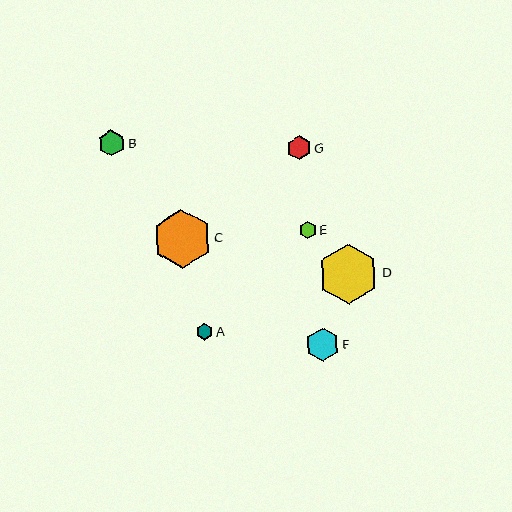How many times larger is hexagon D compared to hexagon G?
Hexagon D is approximately 2.5 times the size of hexagon G.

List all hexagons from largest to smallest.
From largest to smallest: D, C, F, B, G, E, A.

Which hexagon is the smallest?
Hexagon A is the smallest with a size of approximately 17 pixels.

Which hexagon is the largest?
Hexagon D is the largest with a size of approximately 60 pixels.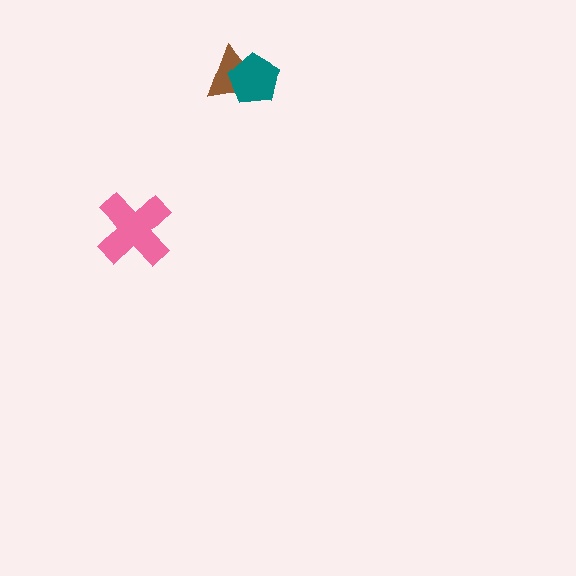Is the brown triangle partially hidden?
Yes, it is partially covered by another shape.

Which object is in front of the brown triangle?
The teal pentagon is in front of the brown triangle.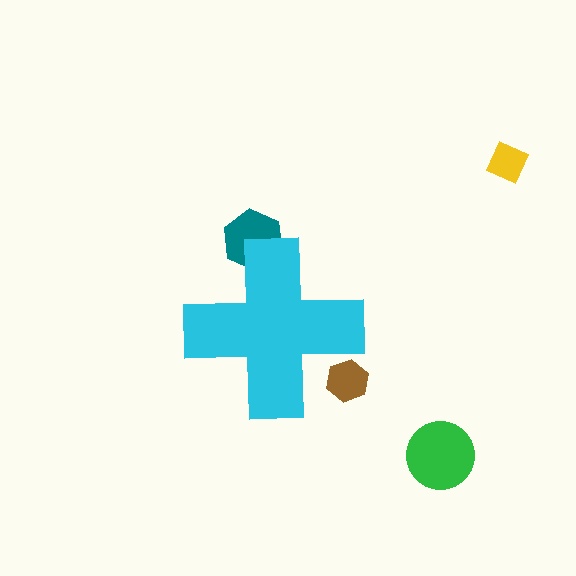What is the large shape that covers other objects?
A cyan cross.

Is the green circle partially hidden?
No, the green circle is fully visible.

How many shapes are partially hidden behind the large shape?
2 shapes are partially hidden.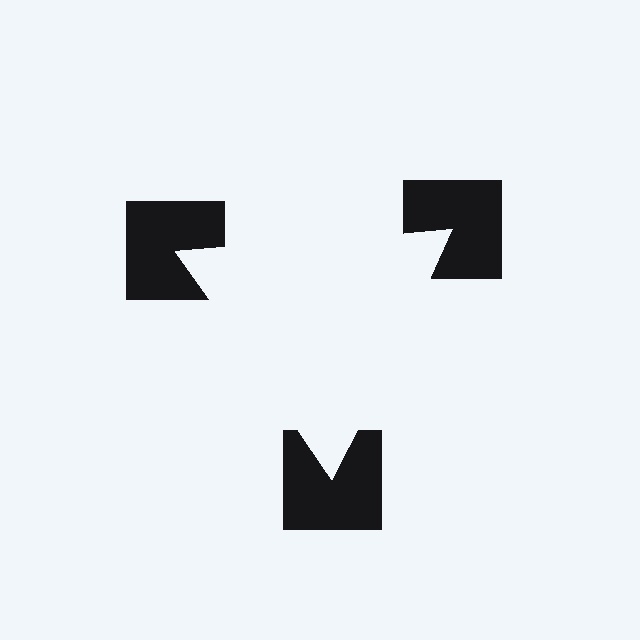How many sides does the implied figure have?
3 sides.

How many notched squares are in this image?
There are 3 — one at each vertex of the illusory triangle.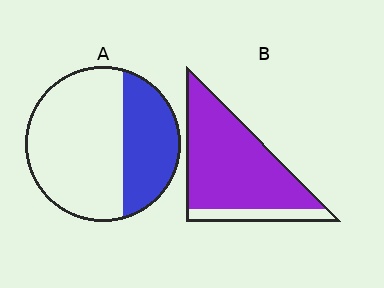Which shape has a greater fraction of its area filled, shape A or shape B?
Shape B.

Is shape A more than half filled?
No.